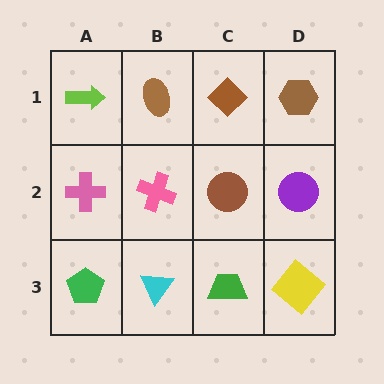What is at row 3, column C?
A green trapezoid.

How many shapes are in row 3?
4 shapes.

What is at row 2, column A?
A pink cross.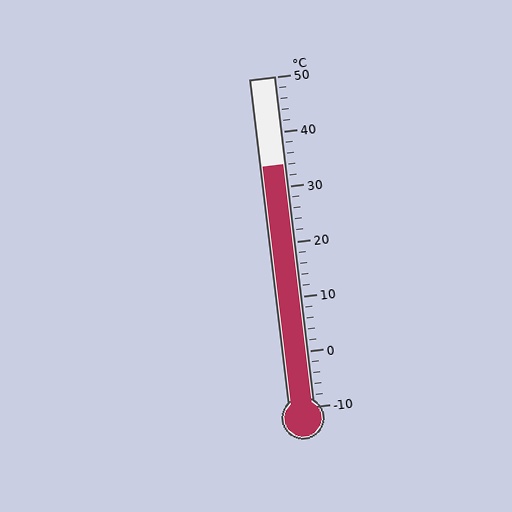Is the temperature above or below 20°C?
The temperature is above 20°C.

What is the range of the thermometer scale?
The thermometer scale ranges from -10°C to 50°C.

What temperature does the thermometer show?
The thermometer shows approximately 34°C.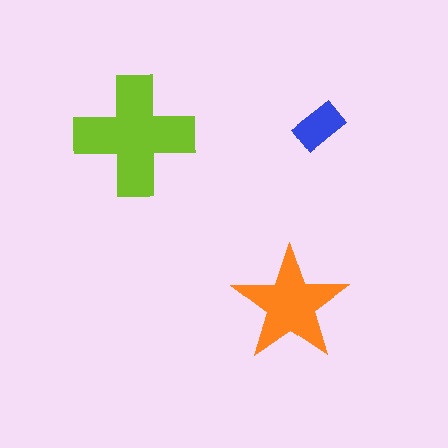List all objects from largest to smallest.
The lime cross, the orange star, the blue rectangle.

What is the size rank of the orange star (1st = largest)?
2nd.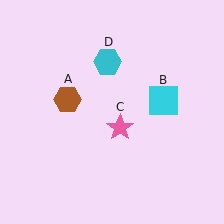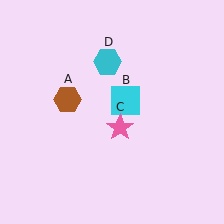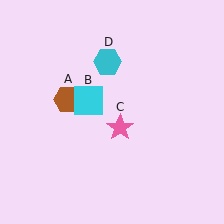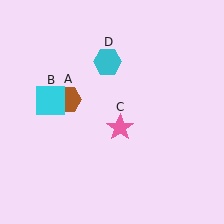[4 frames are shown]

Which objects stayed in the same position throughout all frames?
Brown hexagon (object A) and pink star (object C) and cyan hexagon (object D) remained stationary.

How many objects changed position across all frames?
1 object changed position: cyan square (object B).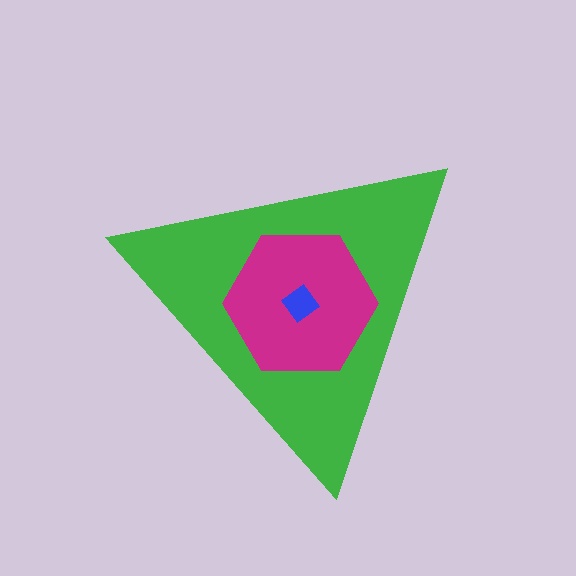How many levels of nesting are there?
3.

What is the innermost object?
The blue diamond.